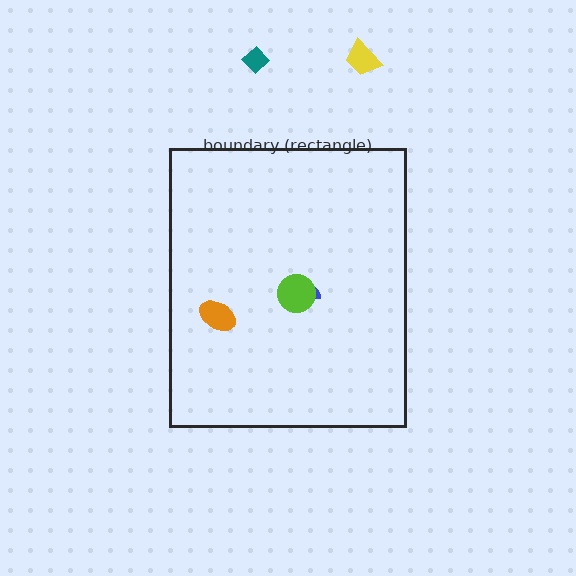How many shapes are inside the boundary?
3 inside, 2 outside.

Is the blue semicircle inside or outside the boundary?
Inside.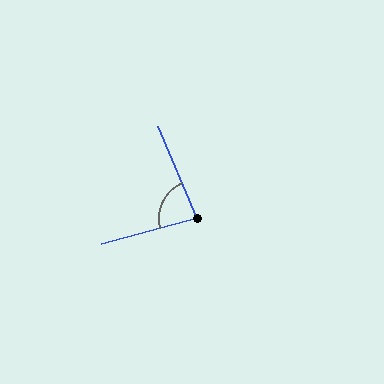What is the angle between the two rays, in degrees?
Approximately 82 degrees.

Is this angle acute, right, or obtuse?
It is acute.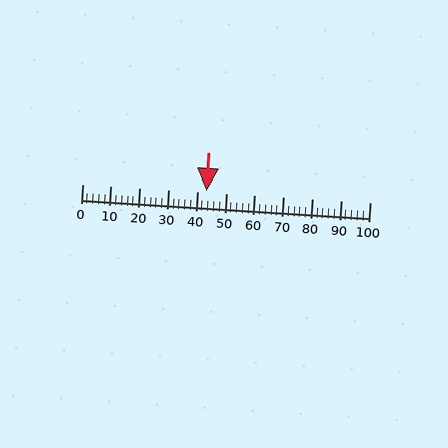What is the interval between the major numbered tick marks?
The major tick marks are spaced 10 units apart.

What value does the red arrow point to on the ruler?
The red arrow points to approximately 43.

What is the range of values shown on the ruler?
The ruler shows values from 0 to 100.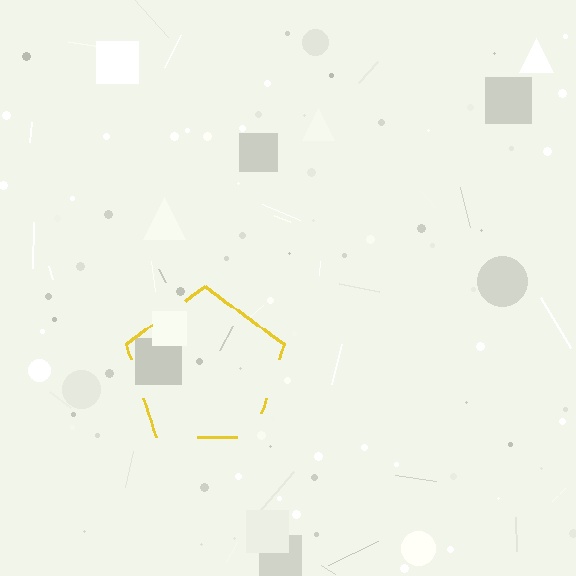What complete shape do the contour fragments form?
The contour fragments form a pentagon.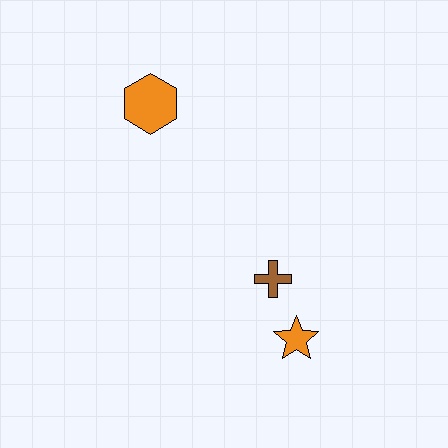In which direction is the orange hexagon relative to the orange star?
The orange hexagon is above the orange star.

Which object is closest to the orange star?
The brown cross is closest to the orange star.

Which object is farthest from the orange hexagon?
The orange star is farthest from the orange hexagon.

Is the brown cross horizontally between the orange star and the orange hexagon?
Yes